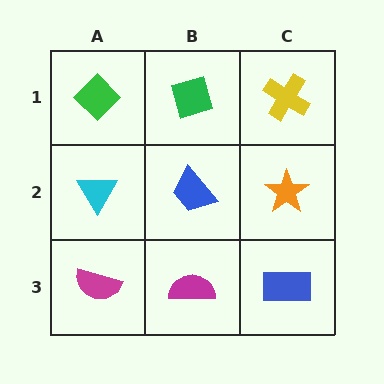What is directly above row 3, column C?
An orange star.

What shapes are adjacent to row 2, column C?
A yellow cross (row 1, column C), a blue rectangle (row 3, column C), a blue trapezoid (row 2, column B).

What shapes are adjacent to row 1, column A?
A cyan triangle (row 2, column A), a green diamond (row 1, column B).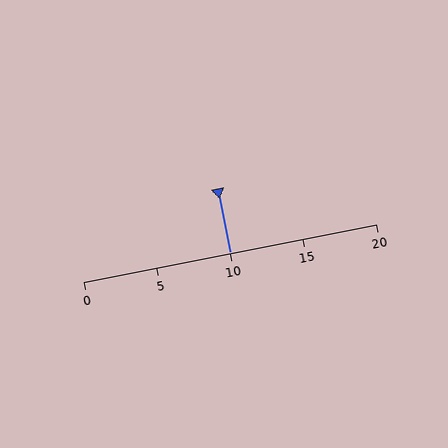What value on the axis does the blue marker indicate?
The marker indicates approximately 10.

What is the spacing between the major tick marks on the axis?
The major ticks are spaced 5 apart.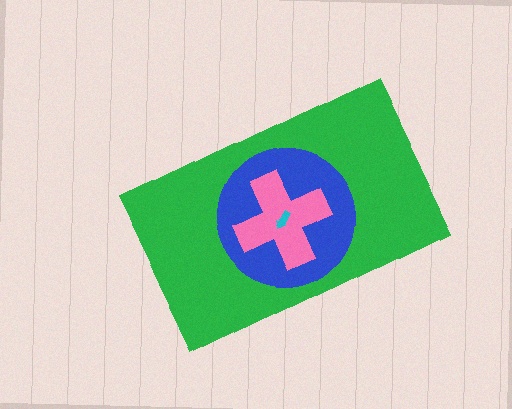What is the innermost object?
The cyan arrow.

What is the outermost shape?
The green rectangle.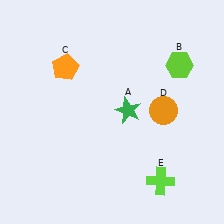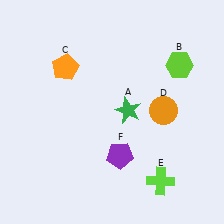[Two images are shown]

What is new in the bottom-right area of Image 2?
A purple pentagon (F) was added in the bottom-right area of Image 2.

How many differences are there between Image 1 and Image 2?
There is 1 difference between the two images.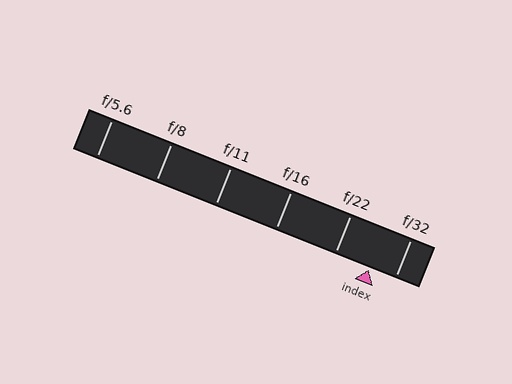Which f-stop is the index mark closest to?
The index mark is closest to f/32.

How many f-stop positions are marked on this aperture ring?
There are 6 f-stop positions marked.